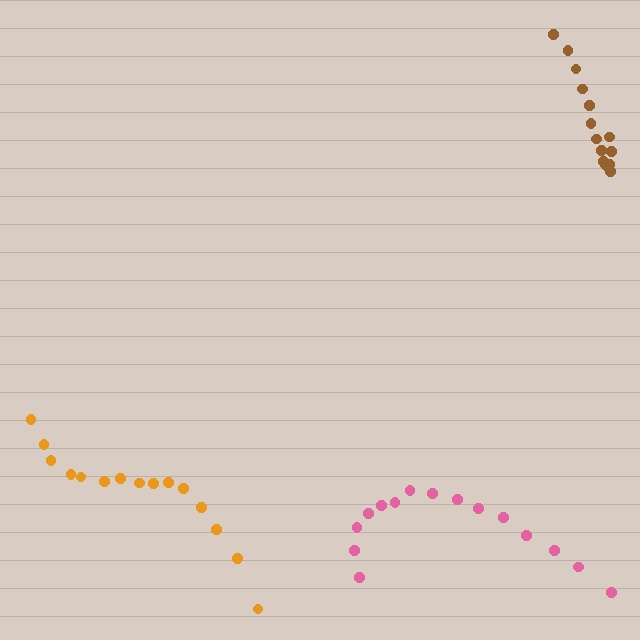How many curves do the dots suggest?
There are 3 distinct paths.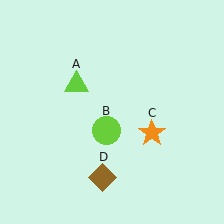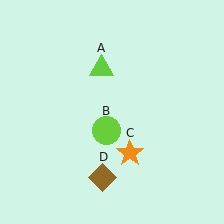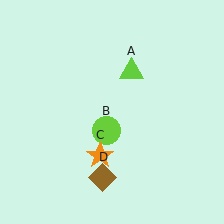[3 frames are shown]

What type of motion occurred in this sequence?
The lime triangle (object A), orange star (object C) rotated clockwise around the center of the scene.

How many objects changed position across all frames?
2 objects changed position: lime triangle (object A), orange star (object C).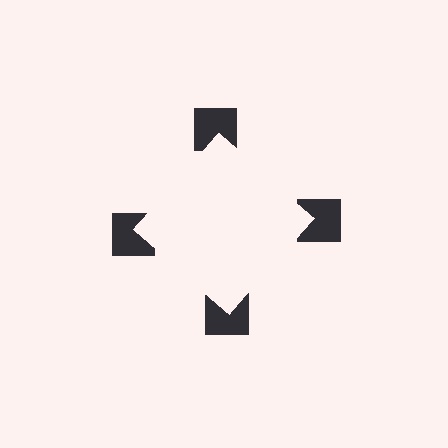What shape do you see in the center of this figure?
An illusory square — its edges are inferred from the aligned wedge cuts in the notched squares, not physically drawn.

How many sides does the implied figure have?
4 sides.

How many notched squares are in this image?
There are 4 — one at each vertex of the illusory square.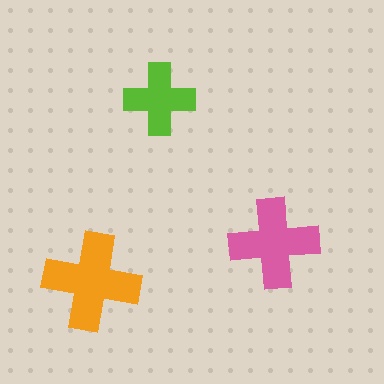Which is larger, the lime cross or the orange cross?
The orange one.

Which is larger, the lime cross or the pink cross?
The pink one.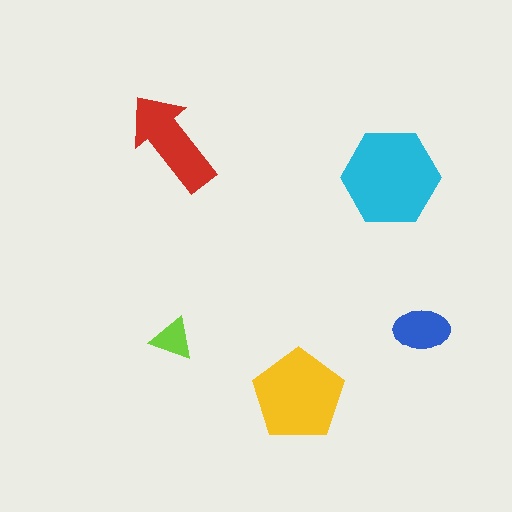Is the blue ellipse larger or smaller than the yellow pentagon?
Smaller.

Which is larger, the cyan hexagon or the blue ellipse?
The cyan hexagon.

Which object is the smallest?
The lime triangle.